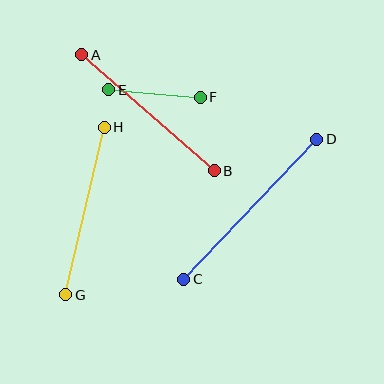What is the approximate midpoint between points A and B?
The midpoint is at approximately (148, 113) pixels.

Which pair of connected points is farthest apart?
Points C and D are farthest apart.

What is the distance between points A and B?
The distance is approximately 176 pixels.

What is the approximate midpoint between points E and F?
The midpoint is at approximately (154, 94) pixels.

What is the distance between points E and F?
The distance is approximately 92 pixels.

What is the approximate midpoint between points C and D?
The midpoint is at approximately (250, 209) pixels.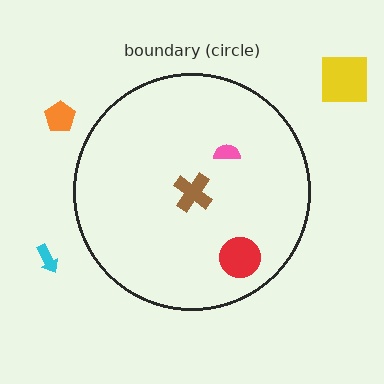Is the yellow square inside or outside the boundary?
Outside.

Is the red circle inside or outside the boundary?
Inside.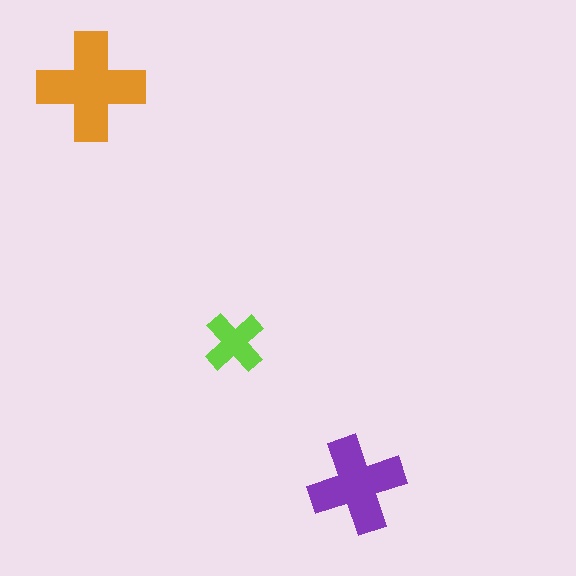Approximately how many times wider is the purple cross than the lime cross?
About 1.5 times wider.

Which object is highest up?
The orange cross is topmost.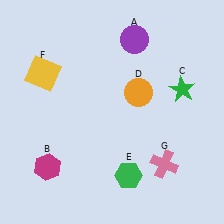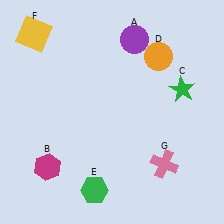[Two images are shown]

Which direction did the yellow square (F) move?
The yellow square (F) moved up.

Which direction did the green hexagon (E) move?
The green hexagon (E) moved left.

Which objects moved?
The objects that moved are: the orange circle (D), the green hexagon (E), the yellow square (F).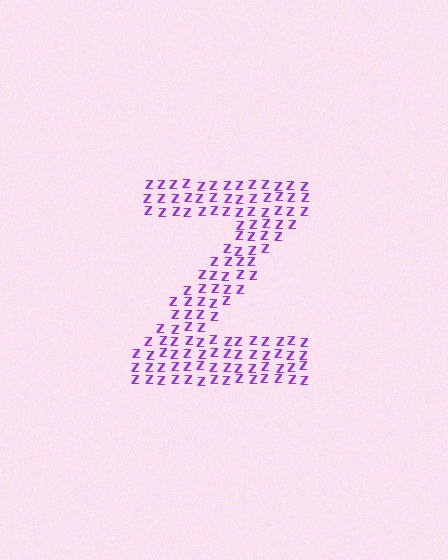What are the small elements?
The small elements are letter Z's.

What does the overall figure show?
The overall figure shows the letter Z.